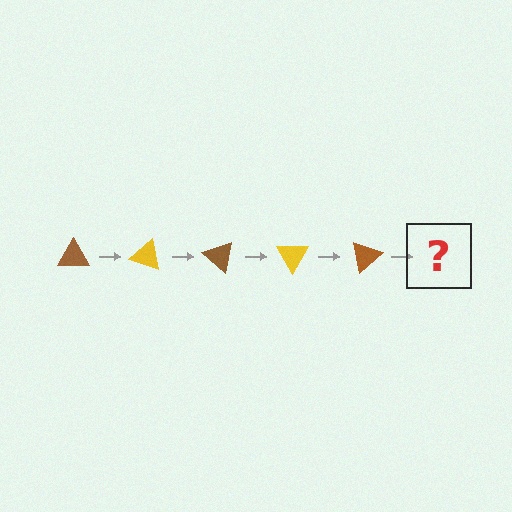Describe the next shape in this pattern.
It should be a yellow triangle, rotated 100 degrees from the start.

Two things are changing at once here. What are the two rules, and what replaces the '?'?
The two rules are that it rotates 20 degrees each step and the color cycles through brown and yellow. The '?' should be a yellow triangle, rotated 100 degrees from the start.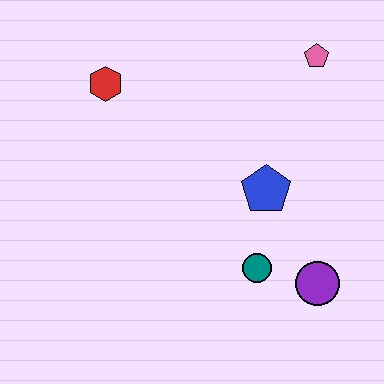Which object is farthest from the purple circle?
The red hexagon is farthest from the purple circle.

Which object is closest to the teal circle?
The purple circle is closest to the teal circle.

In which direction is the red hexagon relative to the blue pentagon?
The red hexagon is to the left of the blue pentagon.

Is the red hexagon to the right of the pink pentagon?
No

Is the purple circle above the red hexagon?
No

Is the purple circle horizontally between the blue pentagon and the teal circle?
No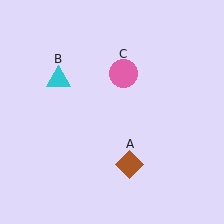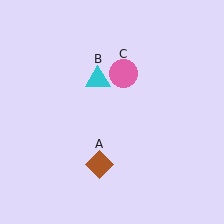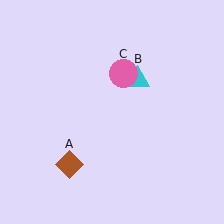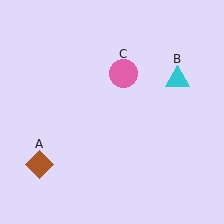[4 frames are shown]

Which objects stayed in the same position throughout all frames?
Pink circle (object C) remained stationary.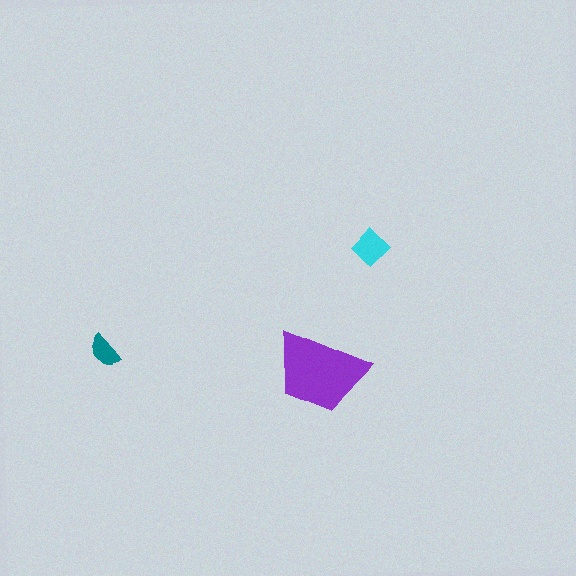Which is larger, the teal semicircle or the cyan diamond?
The cyan diamond.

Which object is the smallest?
The teal semicircle.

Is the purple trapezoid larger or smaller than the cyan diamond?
Larger.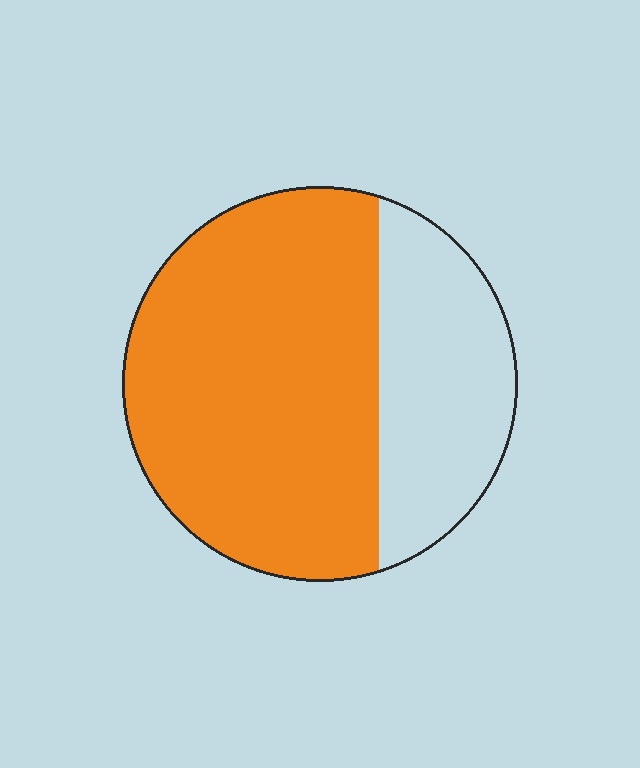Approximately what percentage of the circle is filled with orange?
Approximately 70%.